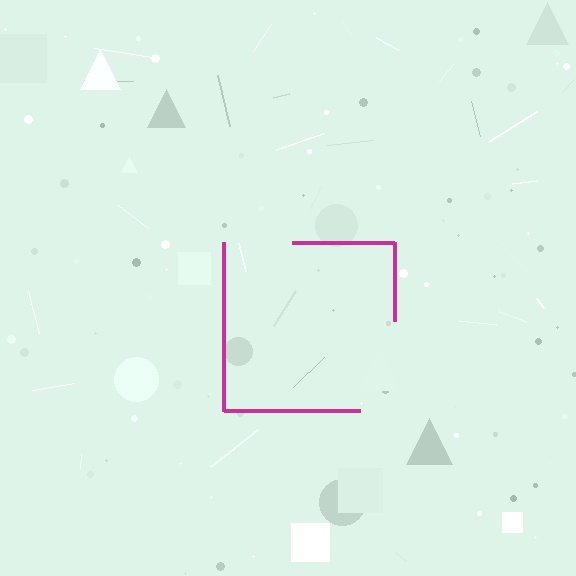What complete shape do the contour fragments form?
The contour fragments form a square.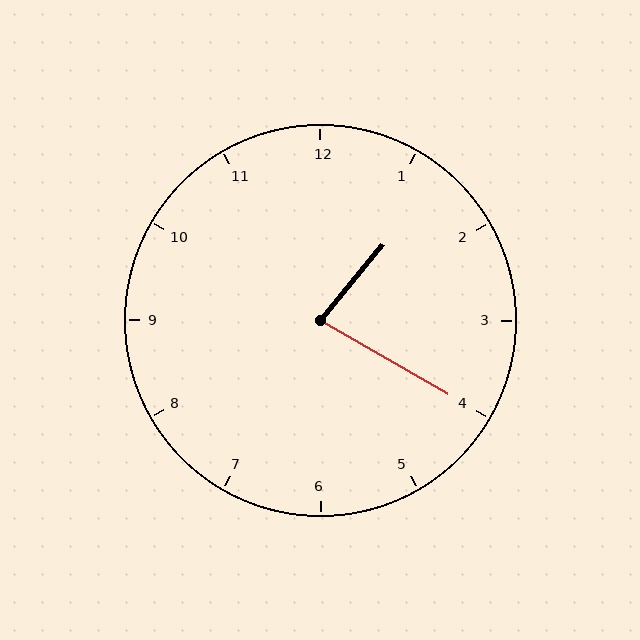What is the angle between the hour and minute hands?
Approximately 80 degrees.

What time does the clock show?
1:20.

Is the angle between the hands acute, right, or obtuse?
It is acute.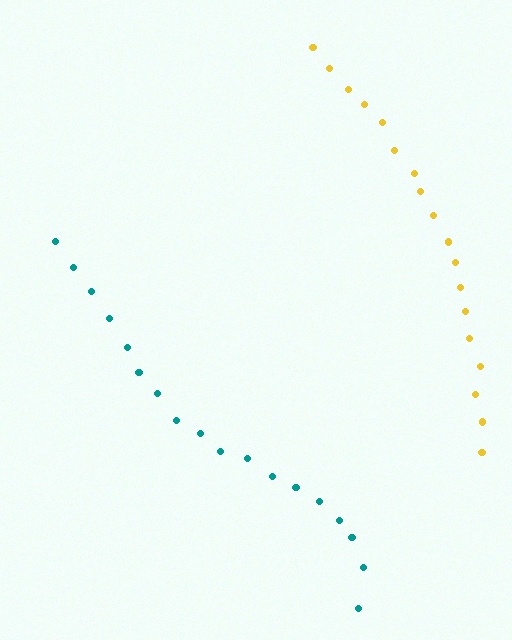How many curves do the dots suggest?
There are 2 distinct paths.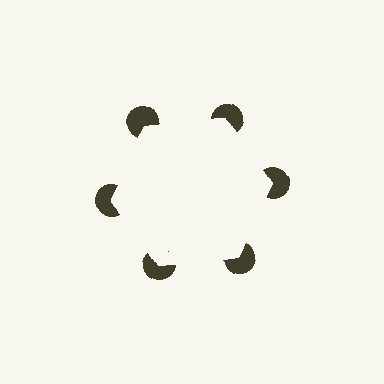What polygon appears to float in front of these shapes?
An illusory hexagon — its edges are inferred from the aligned wedge cuts in the pac-man discs, not physically drawn.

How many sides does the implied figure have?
6 sides.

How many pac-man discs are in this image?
There are 6 — one at each vertex of the illusory hexagon.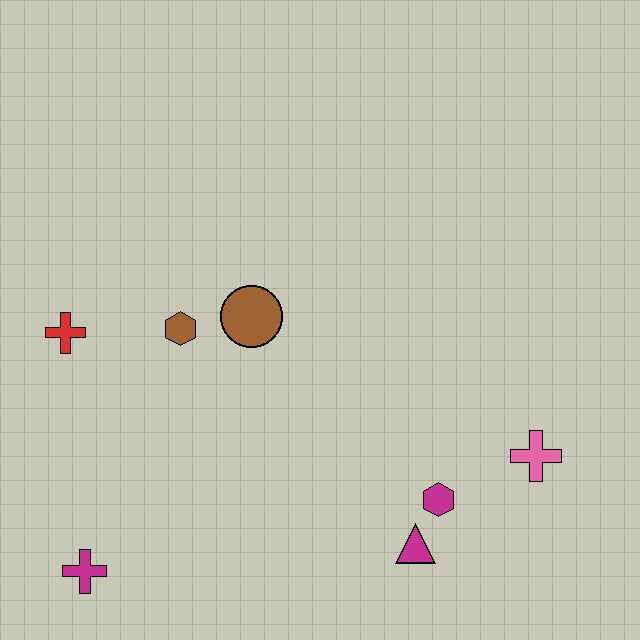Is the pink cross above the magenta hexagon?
Yes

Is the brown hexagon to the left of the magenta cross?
No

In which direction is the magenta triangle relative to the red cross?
The magenta triangle is to the right of the red cross.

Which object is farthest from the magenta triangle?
The red cross is farthest from the magenta triangle.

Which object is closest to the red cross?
The brown hexagon is closest to the red cross.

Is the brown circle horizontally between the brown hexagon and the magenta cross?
No